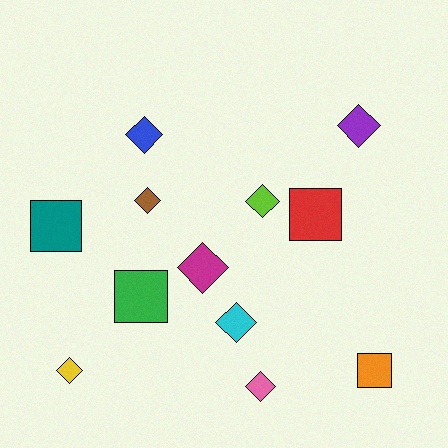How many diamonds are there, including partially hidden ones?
There are 8 diamonds.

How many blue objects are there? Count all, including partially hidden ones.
There is 1 blue object.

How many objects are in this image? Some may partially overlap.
There are 12 objects.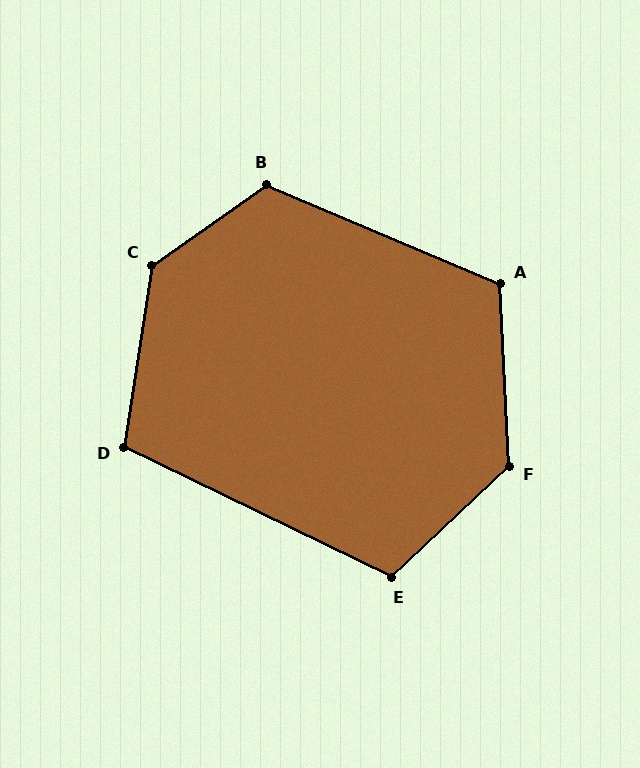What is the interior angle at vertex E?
Approximately 111 degrees (obtuse).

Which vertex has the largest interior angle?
C, at approximately 134 degrees.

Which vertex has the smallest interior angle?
D, at approximately 107 degrees.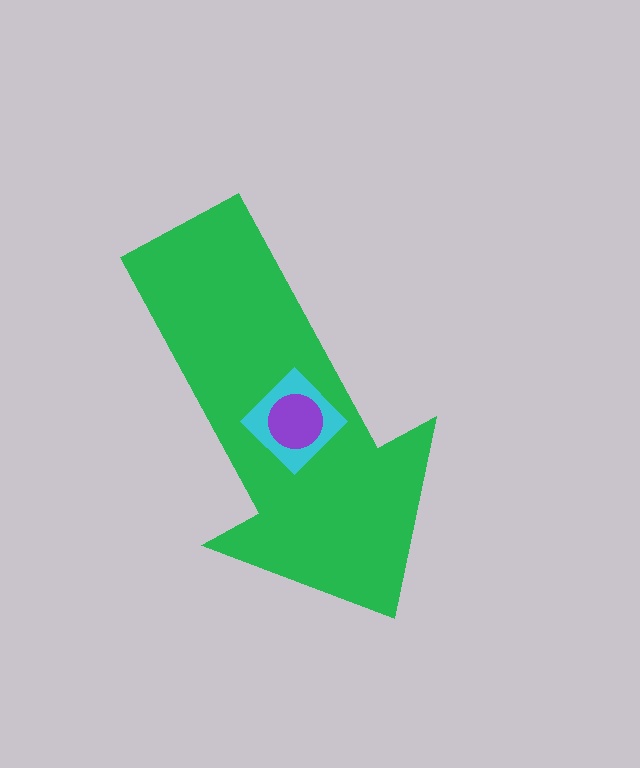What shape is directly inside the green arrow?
The cyan diamond.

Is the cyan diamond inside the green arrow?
Yes.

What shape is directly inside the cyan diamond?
The purple circle.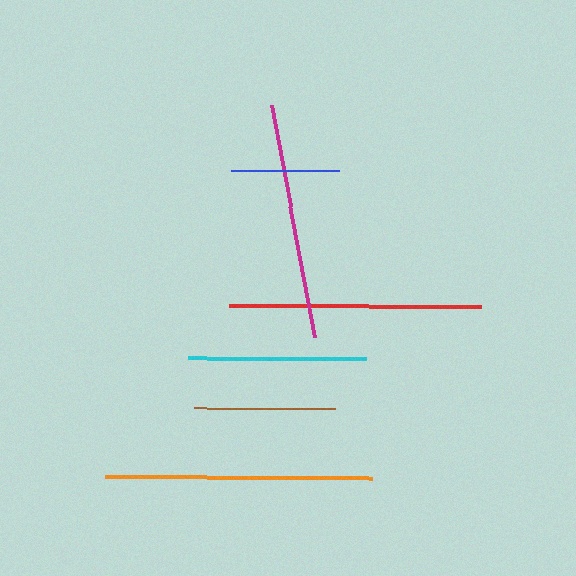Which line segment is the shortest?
The blue line is the shortest at approximately 107 pixels.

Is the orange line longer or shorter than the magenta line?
The orange line is longer than the magenta line.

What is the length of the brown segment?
The brown segment is approximately 141 pixels long.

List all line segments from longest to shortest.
From longest to shortest: orange, red, magenta, cyan, brown, blue.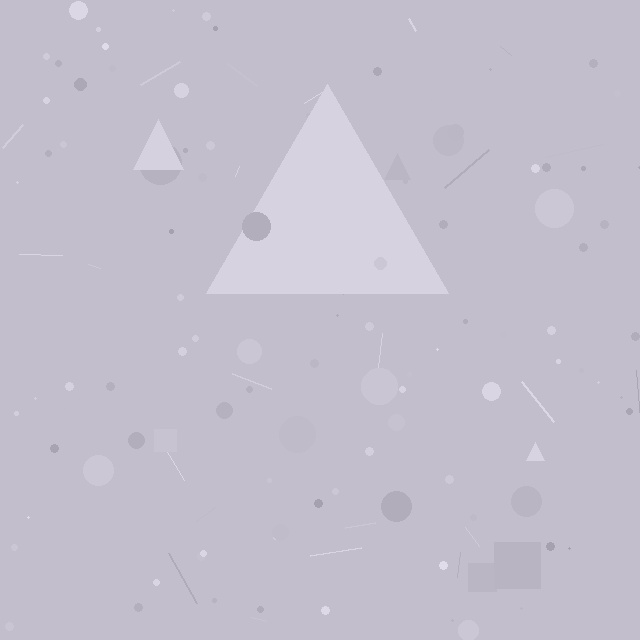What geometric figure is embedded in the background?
A triangle is embedded in the background.